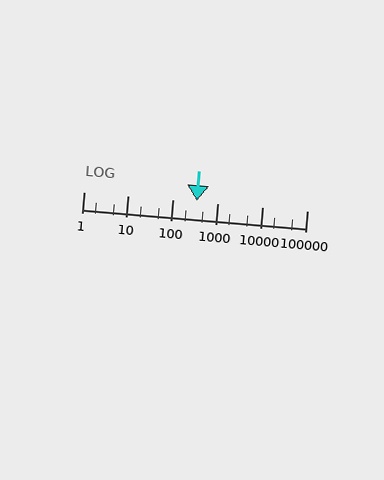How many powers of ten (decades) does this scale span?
The scale spans 5 decades, from 1 to 100000.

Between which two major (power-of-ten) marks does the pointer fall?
The pointer is between 100 and 1000.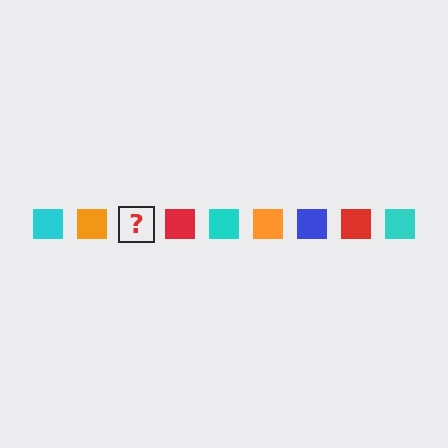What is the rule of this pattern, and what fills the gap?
The rule is that the pattern cycles through cyan, orange, blue, red squares. The gap should be filled with a blue square.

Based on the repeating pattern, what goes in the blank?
The blank should be a blue square.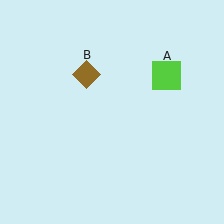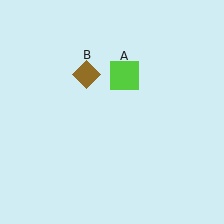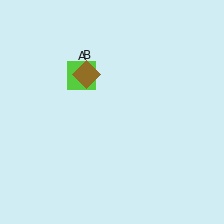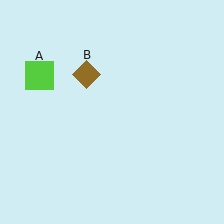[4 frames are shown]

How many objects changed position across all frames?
1 object changed position: lime square (object A).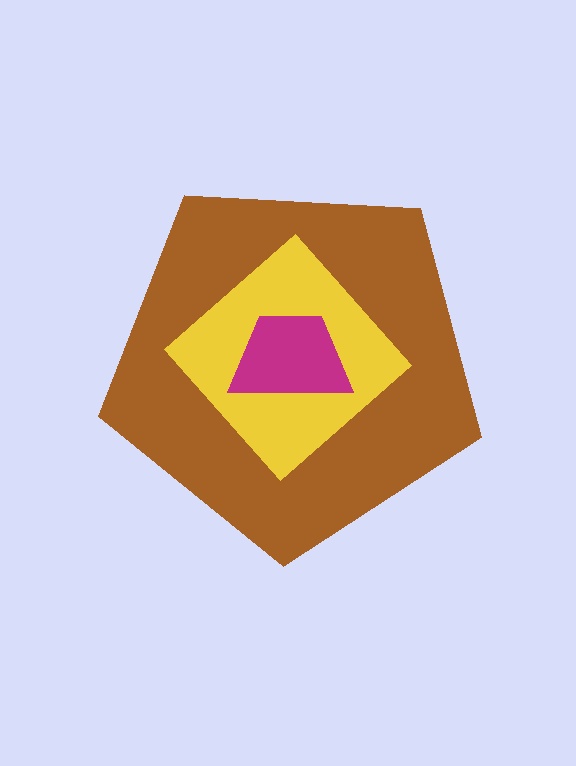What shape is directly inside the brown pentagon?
The yellow diamond.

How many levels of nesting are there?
3.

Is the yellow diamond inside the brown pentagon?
Yes.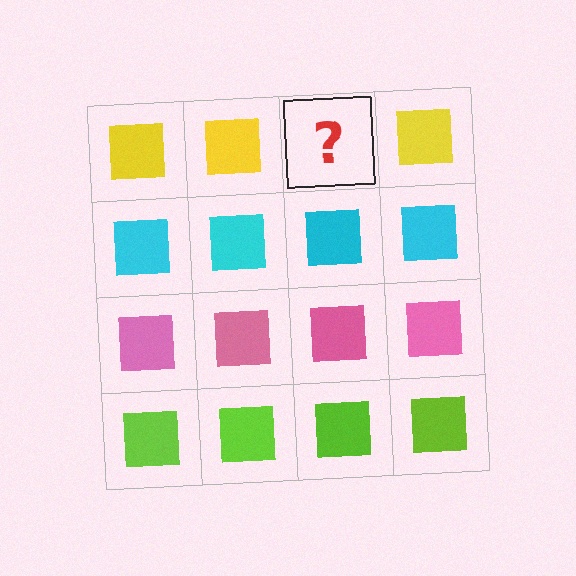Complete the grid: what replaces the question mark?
The question mark should be replaced with a yellow square.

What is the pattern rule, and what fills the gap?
The rule is that each row has a consistent color. The gap should be filled with a yellow square.